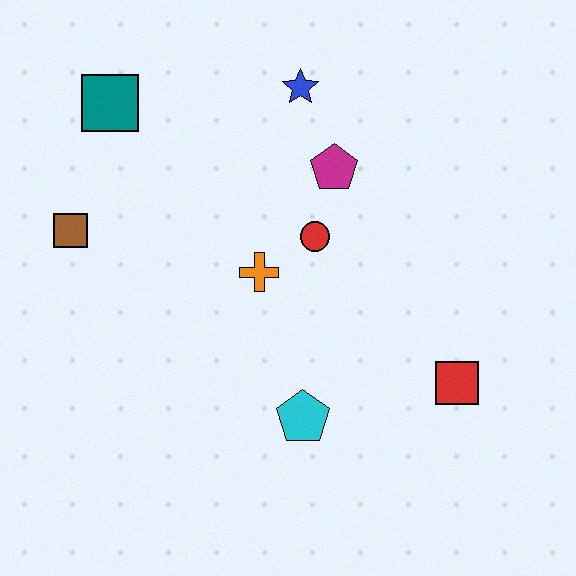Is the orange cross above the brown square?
No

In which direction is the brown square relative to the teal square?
The brown square is below the teal square.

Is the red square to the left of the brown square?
No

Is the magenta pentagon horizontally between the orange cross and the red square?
Yes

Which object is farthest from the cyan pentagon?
The teal square is farthest from the cyan pentagon.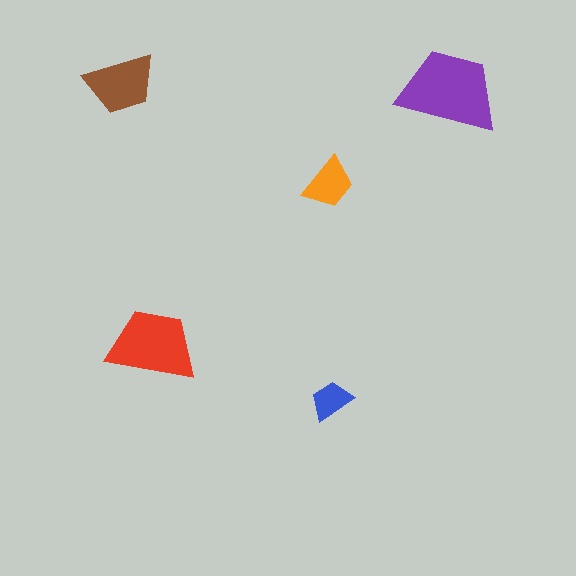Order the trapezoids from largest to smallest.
the purple one, the red one, the brown one, the orange one, the blue one.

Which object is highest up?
The brown trapezoid is topmost.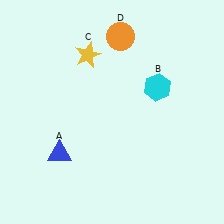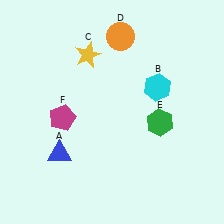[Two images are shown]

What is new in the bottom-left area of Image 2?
A magenta pentagon (F) was added in the bottom-left area of Image 2.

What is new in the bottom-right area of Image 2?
A green hexagon (E) was added in the bottom-right area of Image 2.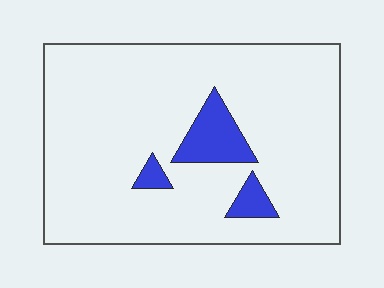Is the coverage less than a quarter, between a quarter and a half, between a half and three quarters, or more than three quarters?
Less than a quarter.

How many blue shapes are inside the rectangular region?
3.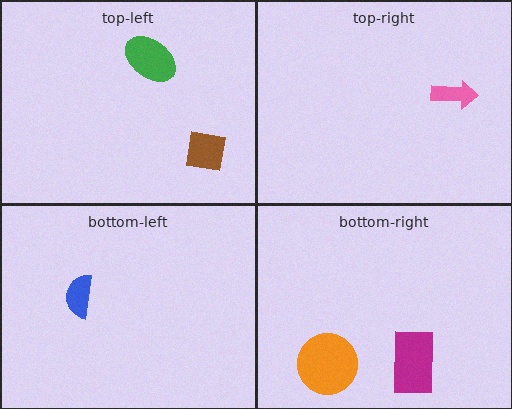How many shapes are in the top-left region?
2.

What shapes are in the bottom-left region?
The blue semicircle.